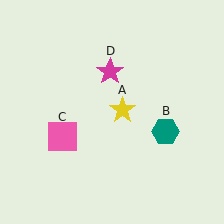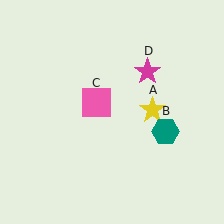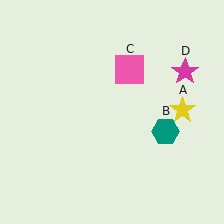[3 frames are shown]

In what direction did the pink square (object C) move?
The pink square (object C) moved up and to the right.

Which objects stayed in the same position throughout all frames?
Teal hexagon (object B) remained stationary.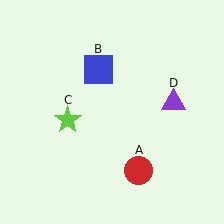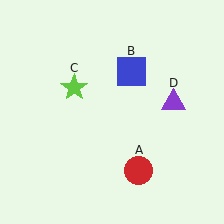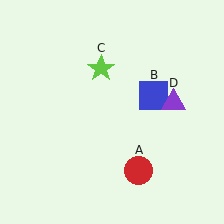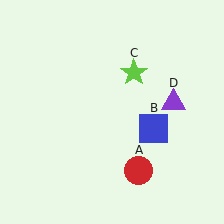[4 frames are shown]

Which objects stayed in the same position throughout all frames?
Red circle (object A) and purple triangle (object D) remained stationary.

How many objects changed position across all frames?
2 objects changed position: blue square (object B), lime star (object C).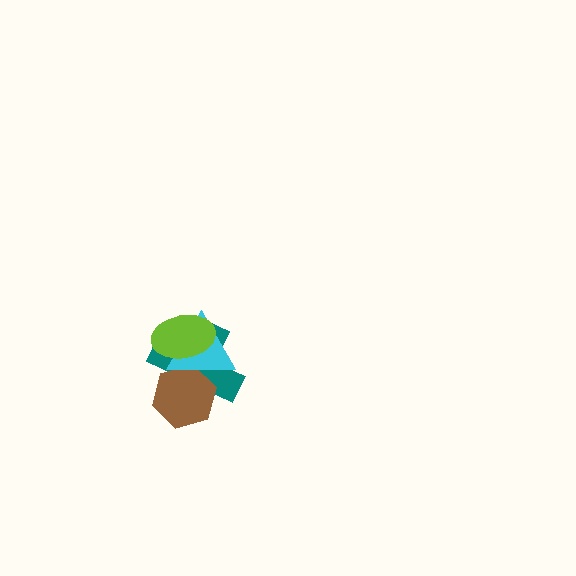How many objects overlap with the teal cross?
3 objects overlap with the teal cross.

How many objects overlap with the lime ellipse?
2 objects overlap with the lime ellipse.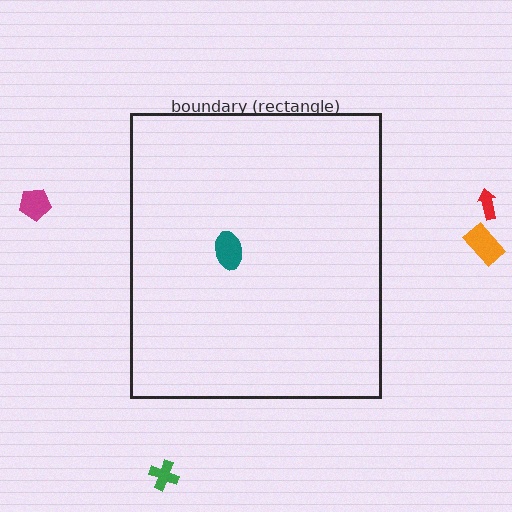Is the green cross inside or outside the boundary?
Outside.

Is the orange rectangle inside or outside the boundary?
Outside.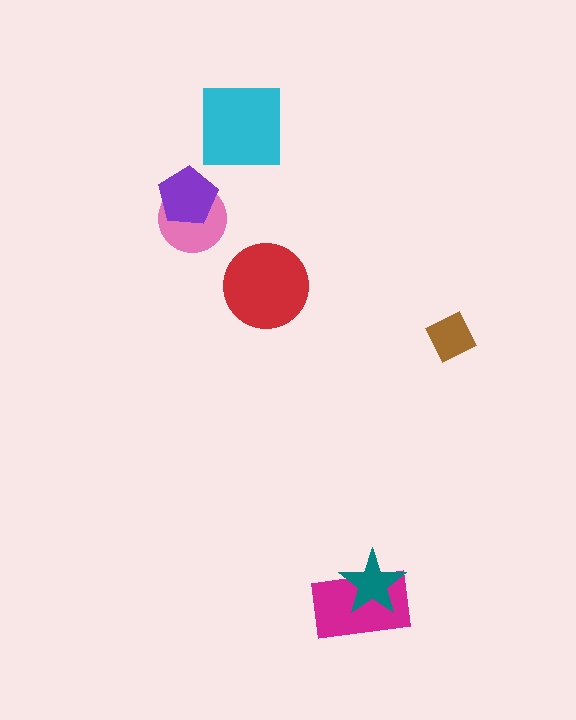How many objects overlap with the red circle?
0 objects overlap with the red circle.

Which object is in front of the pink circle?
The purple pentagon is in front of the pink circle.